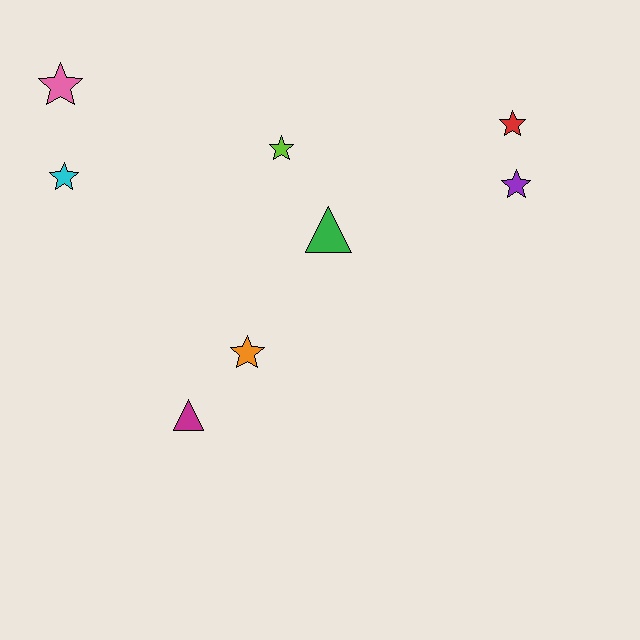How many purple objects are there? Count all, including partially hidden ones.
There is 1 purple object.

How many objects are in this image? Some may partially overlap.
There are 8 objects.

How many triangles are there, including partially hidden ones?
There are 2 triangles.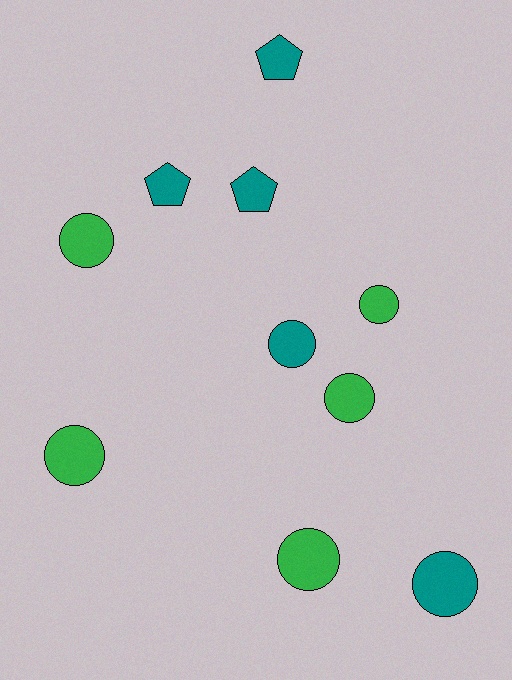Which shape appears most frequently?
Circle, with 7 objects.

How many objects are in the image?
There are 10 objects.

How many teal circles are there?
There are 2 teal circles.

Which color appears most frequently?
Green, with 5 objects.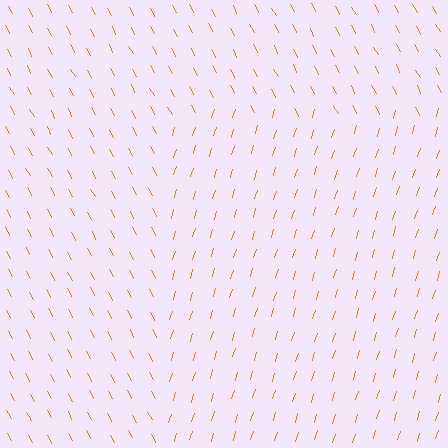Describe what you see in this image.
The image is filled with small orange line segments. A rectangle region in the image has lines oriented differently from the surrounding lines, creating a visible texture boundary.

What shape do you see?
I see a rectangle.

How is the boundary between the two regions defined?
The boundary is defined purely by a change in line orientation (approximately 45 degrees difference). All lines are the same color and thickness.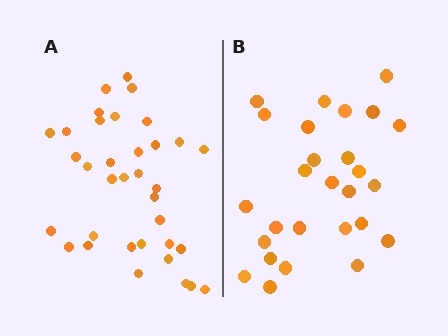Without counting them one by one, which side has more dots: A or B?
Region A (the left region) has more dots.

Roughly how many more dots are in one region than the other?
Region A has roughly 8 or so more dots than region B.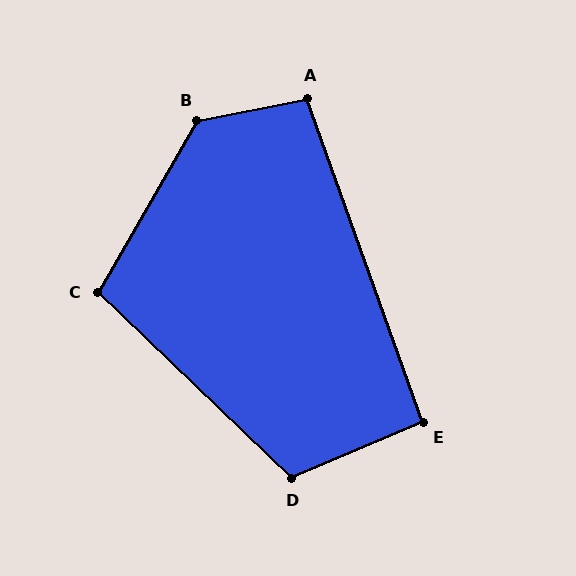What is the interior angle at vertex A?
Approximately 98 degrees (obtuse).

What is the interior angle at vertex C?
Approximately 104 degrees (obtuse).